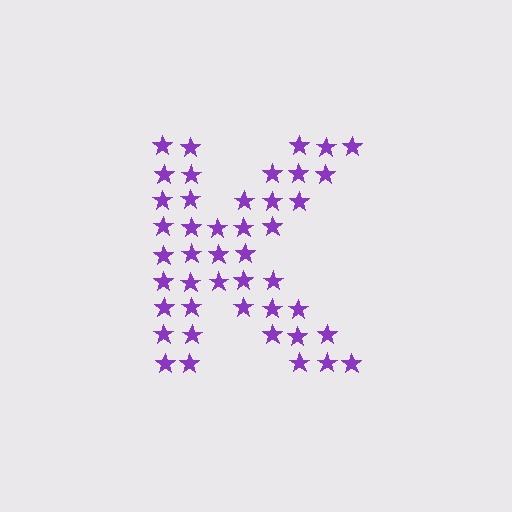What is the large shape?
The large shape is the letter K.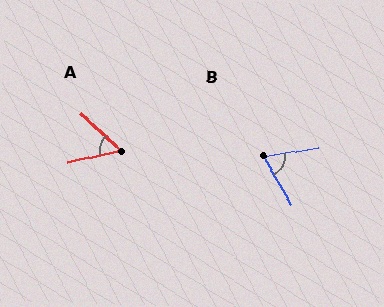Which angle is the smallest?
A, at approximately 55 degrees.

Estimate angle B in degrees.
Approximately 68 degrees.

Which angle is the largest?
B, at approximately 68 degrees.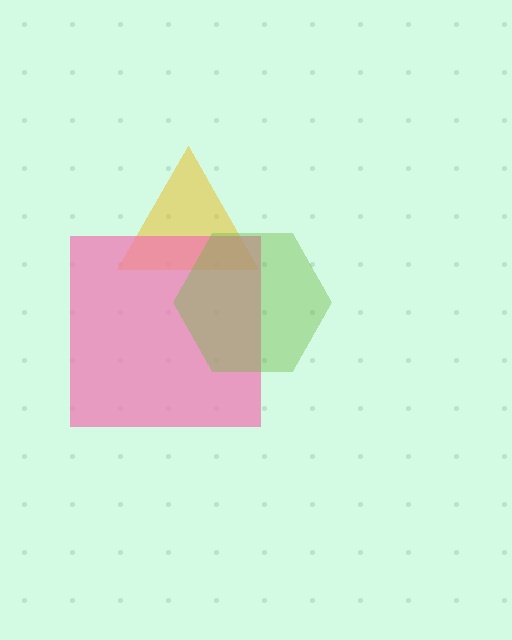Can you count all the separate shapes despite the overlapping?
Yes, there are 3 separate shapes.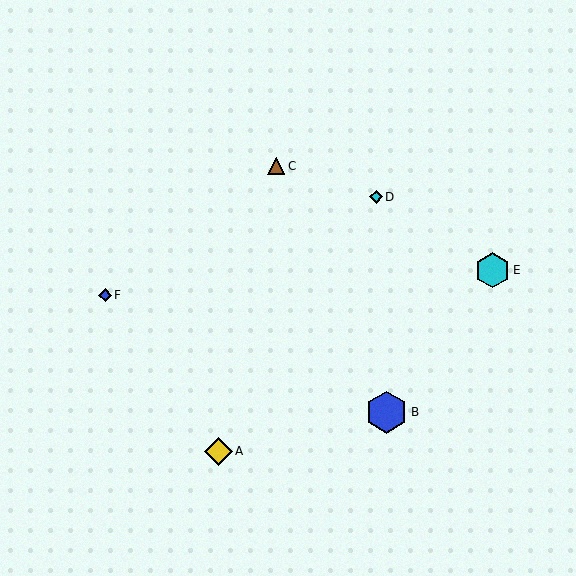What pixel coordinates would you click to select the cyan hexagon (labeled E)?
Click at (493, 270) to select the cyan hexagon E.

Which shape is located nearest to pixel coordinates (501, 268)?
The cyan hexagon (labeled E) at (493, 270) is nearest to that location.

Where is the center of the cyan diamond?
The center of the cyan diamond is at (376, 197).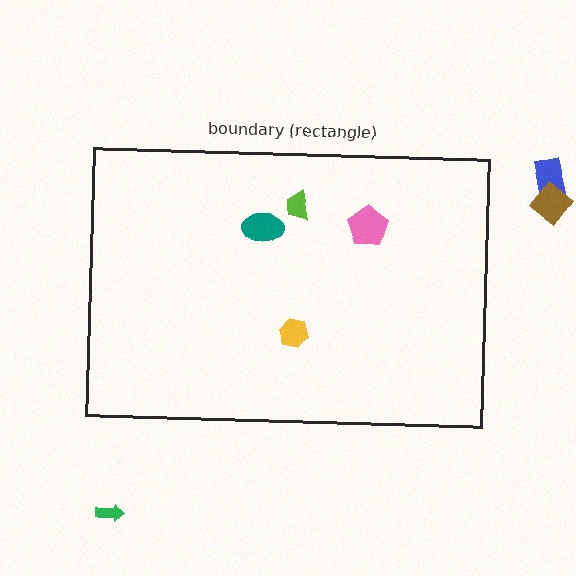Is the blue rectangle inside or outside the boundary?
Outside.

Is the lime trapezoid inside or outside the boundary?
Inside.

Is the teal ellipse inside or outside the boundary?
Inside.